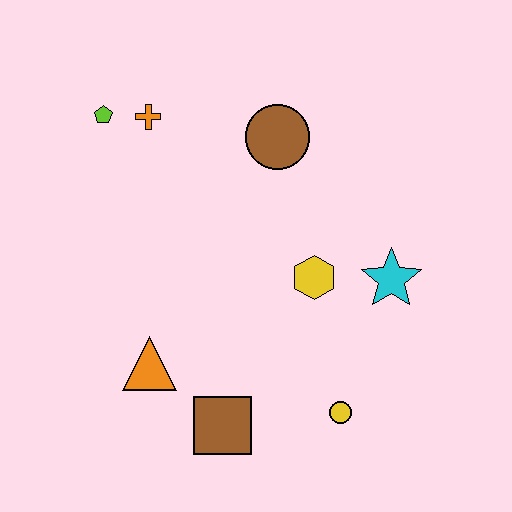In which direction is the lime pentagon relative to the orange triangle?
The lime pentagon is above the orange triangle.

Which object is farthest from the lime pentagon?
The yellow circle is farthest from the lime pentagon.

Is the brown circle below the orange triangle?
No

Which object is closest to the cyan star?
The yellow hexagon is closest to the cyan star.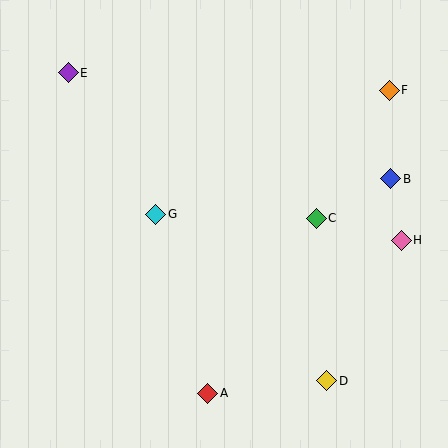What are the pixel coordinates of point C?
Point C is at (316, 218).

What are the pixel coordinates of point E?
Point E is at (68, 73).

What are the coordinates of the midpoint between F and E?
The midpoint between F and E is at (229, 82).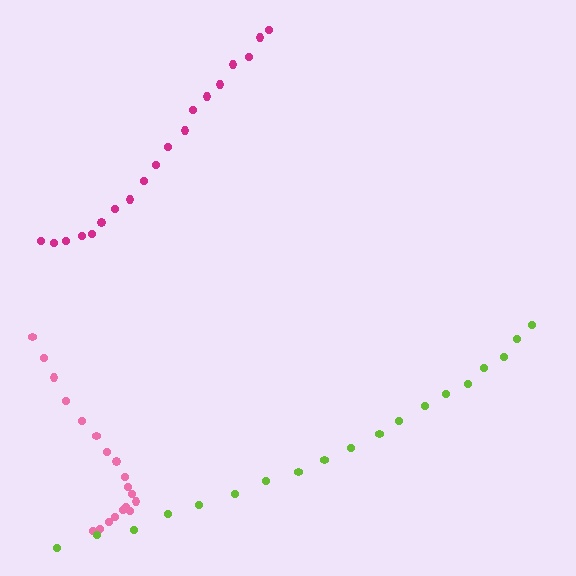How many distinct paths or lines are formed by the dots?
There are 3 distinct paths.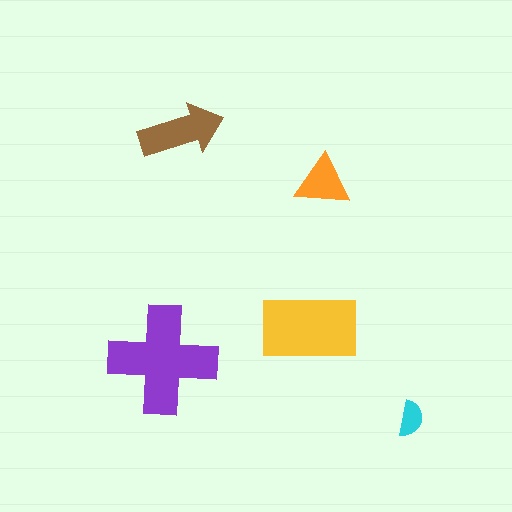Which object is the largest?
The purple cross.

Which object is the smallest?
The cyan semicircle.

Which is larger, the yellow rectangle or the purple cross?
The purple cross.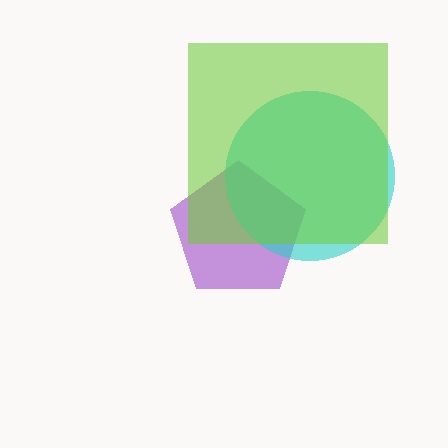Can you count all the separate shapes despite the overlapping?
Yes, there are 3 separate shapes.